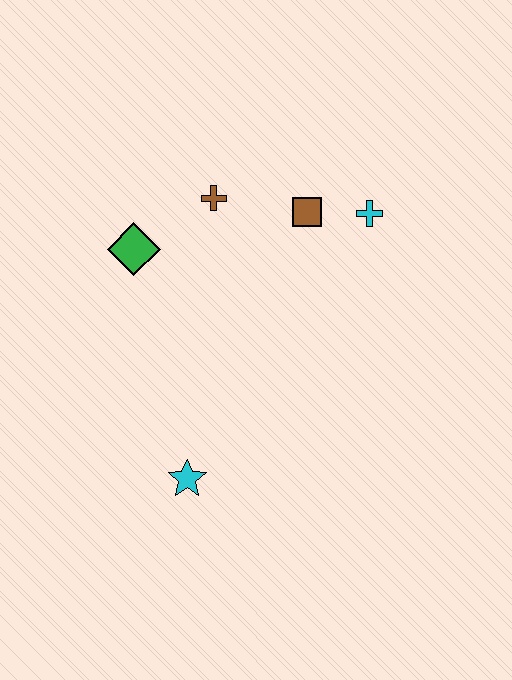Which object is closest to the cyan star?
The green diamond is closest to the cyan star.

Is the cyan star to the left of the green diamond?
No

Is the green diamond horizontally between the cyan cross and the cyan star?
No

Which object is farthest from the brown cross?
The cyan star is farthest from the brown cross.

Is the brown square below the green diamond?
No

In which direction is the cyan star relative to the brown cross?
The cyan star is below the brown cross.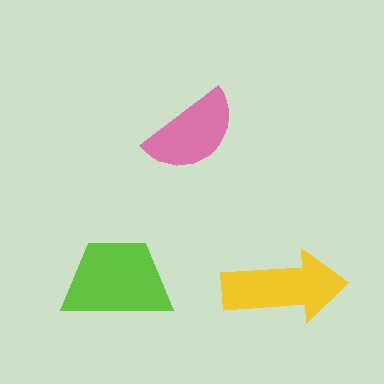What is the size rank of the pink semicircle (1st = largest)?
3rd.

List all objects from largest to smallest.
The lime trapezoid, the yellow arrow, the pink semicircle.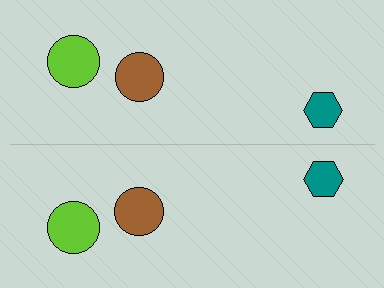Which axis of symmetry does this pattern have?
The pattern has a horizontal axis of symmetry running through the center of the image.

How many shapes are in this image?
There are 6 shapes in this image.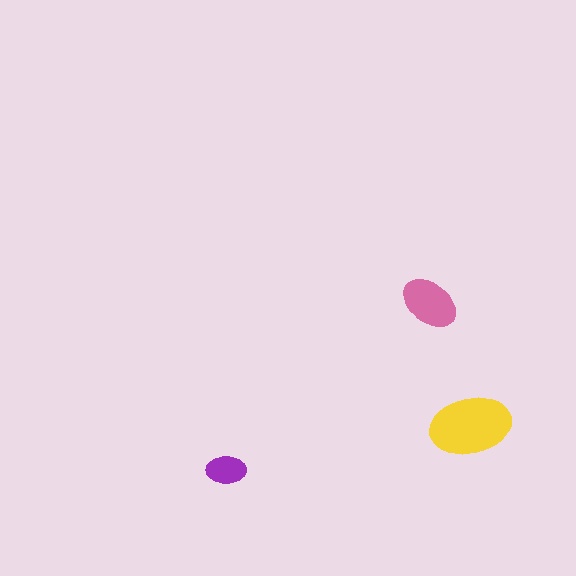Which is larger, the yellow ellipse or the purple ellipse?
The yellow one.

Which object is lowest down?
The purple ellipse is bottommost.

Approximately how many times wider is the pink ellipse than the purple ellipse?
About 1.5 times wider.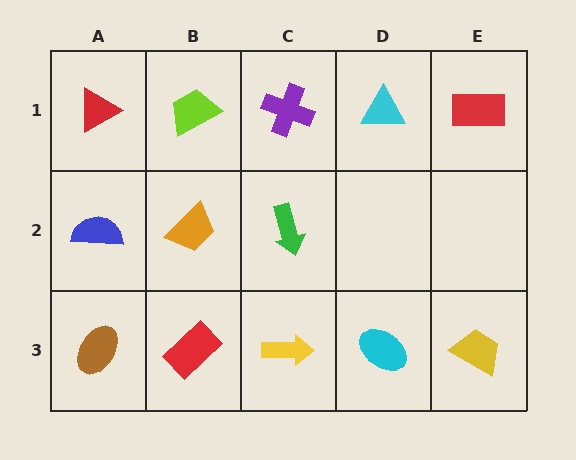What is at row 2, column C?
A green arrow.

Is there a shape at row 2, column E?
No, that cell is empty.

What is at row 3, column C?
A yellow arrow.